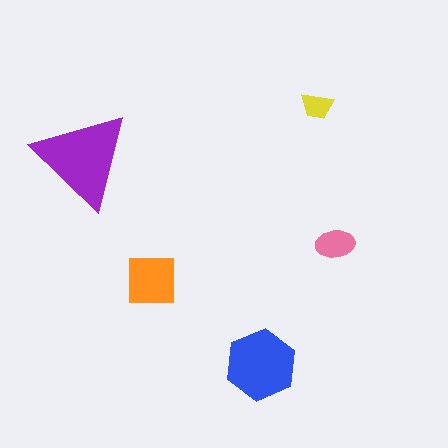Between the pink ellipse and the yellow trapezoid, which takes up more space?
The pink ellipse.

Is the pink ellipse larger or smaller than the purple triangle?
Smaller.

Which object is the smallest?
The yellow trapezoid.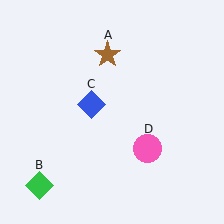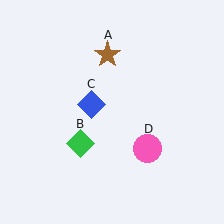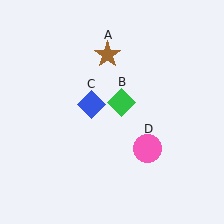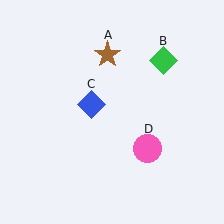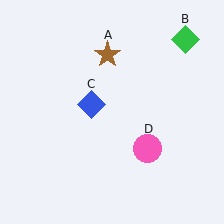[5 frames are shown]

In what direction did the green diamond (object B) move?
The green diamond (object B) moved up and to the right.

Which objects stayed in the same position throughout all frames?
Brown star (object A) and blue diamond (object C) and pink circle (object D) remained stationary.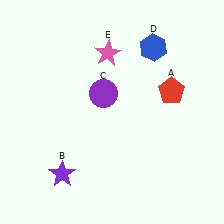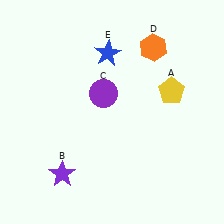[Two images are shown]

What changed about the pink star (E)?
In Image 1, E is pink. In Image 2, it changed to blue.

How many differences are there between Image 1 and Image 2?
There are 3 differences between the two images.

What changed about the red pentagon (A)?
In Image 1, A is red. In Image 2, it changed to yellow.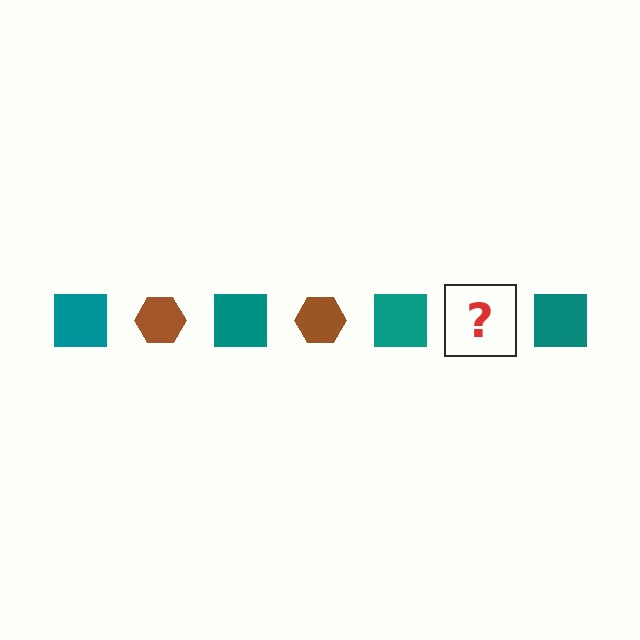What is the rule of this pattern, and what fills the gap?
The rule is that the pattern alternates between teal square and brown hexagon. The gap should be filled with a brown hexagon.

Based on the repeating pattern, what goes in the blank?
The blank should be a brown hexagon.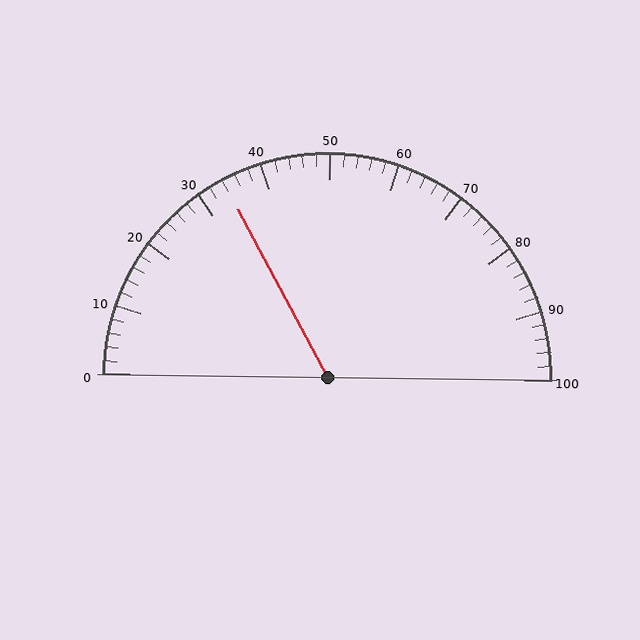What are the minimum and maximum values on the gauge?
The gauge ranges from 0 to 100.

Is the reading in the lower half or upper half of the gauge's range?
The reading is in the lower half of the range (0 to 100).